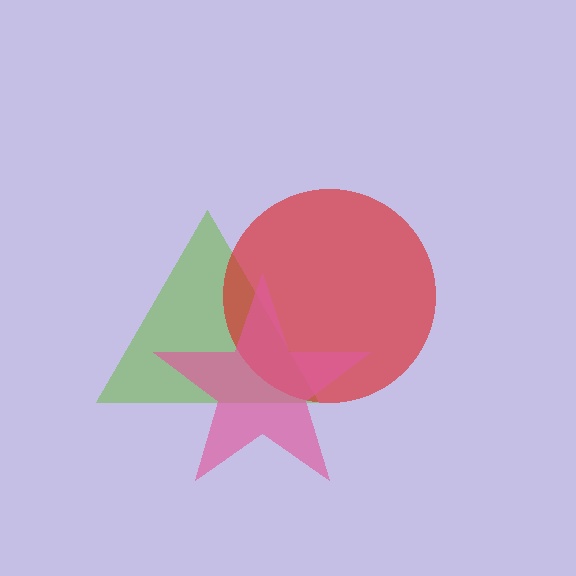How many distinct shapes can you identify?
There are 3 distinct shapes: a lime triangle, a red circle, a pink star.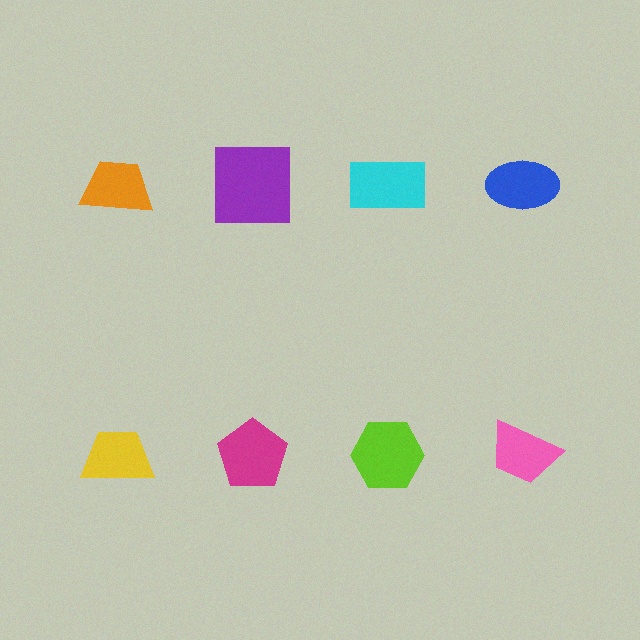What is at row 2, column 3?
A lime hexagon.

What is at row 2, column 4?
A pink trapezoid.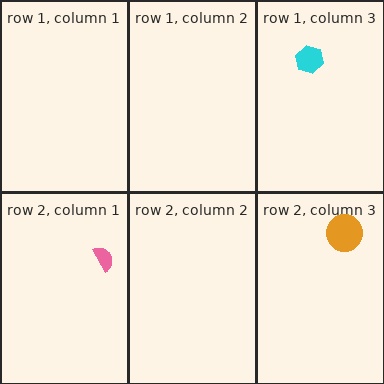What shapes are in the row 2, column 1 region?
The pink semicircle.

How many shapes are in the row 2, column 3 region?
1.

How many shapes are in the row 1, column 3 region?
1.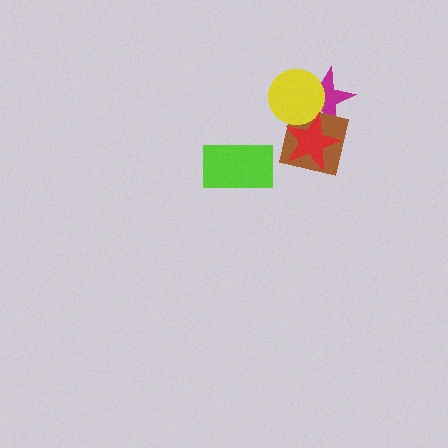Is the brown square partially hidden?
Yes, it is partially covered by another shape.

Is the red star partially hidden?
No, no other shape covers it.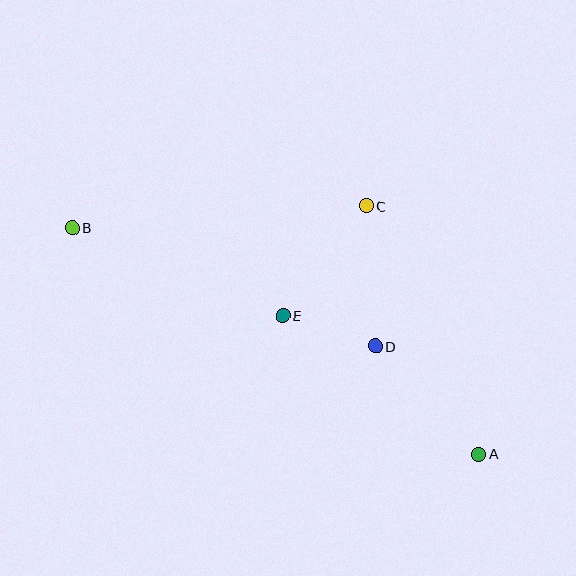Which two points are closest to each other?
Points D and E are closest to each other.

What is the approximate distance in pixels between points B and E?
The distance between B and E is approximately 229 pixels.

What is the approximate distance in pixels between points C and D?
The distance between C and D is approximately 140 pixels.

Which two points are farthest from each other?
Points A and B are farthest from each other.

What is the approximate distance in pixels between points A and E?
The distance between A and E is approximately 240 pixels.